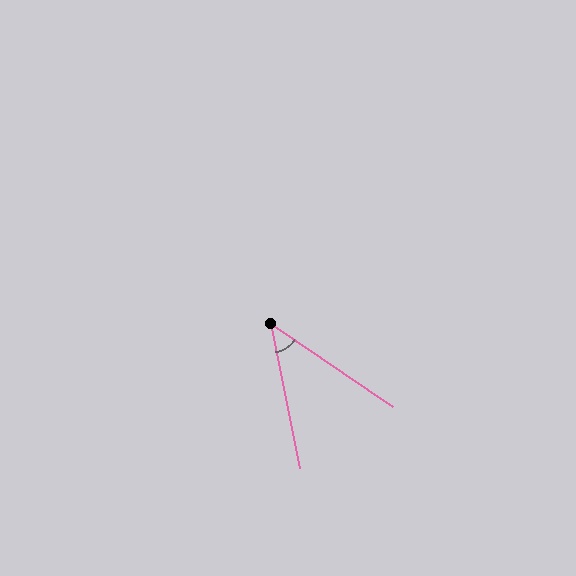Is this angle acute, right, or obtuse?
It is acute.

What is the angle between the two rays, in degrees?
Approximately 45 degrees.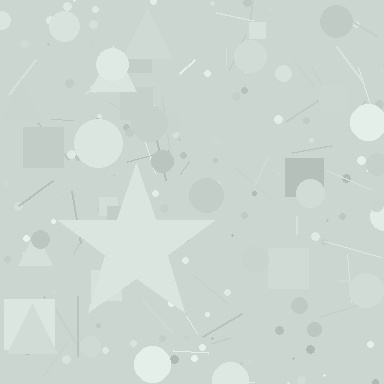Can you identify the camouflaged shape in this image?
The camouflaged shape is a star.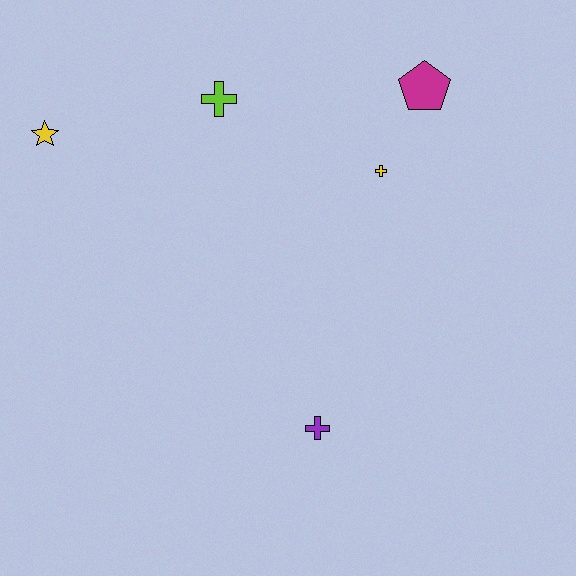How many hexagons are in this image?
There are no hexagons.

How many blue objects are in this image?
There are no blue objects.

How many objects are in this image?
There are 5 objects.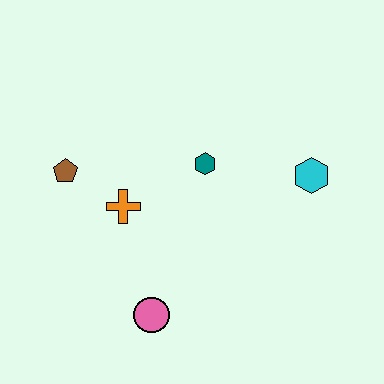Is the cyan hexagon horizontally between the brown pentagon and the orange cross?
No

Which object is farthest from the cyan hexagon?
The brown pentagon is farthest from the cyan hexagon.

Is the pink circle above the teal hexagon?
No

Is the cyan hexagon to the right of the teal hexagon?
Yes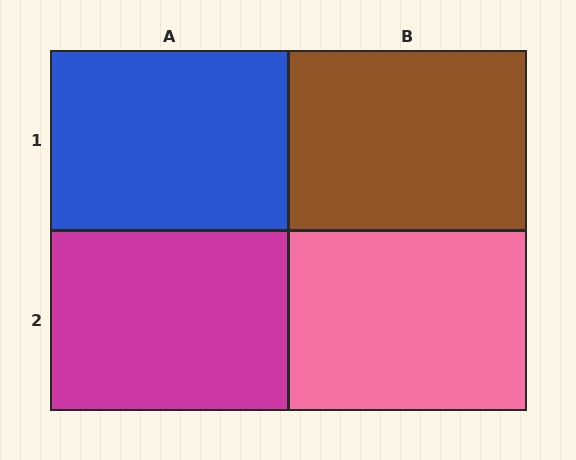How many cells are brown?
1 cell is brown.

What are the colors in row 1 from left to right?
Blue, brown.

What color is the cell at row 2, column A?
Magenta.